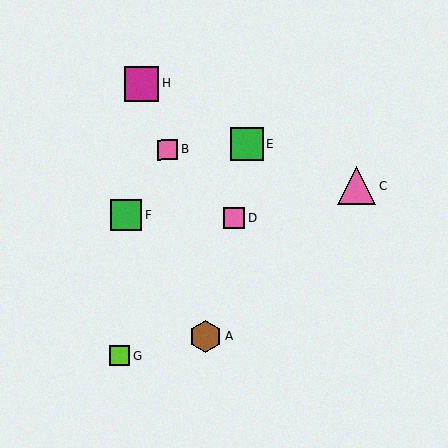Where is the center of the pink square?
The center of the pink square is at (168, 150).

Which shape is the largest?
The pink triangle (labeled C) is the largest.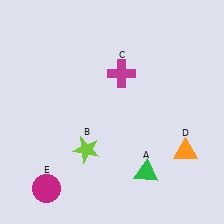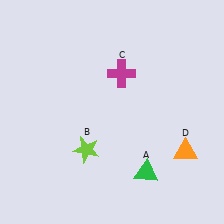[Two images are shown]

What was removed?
The magenta circle (E) was removed in Image 2.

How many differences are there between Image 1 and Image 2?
There is 1 difference between the two images.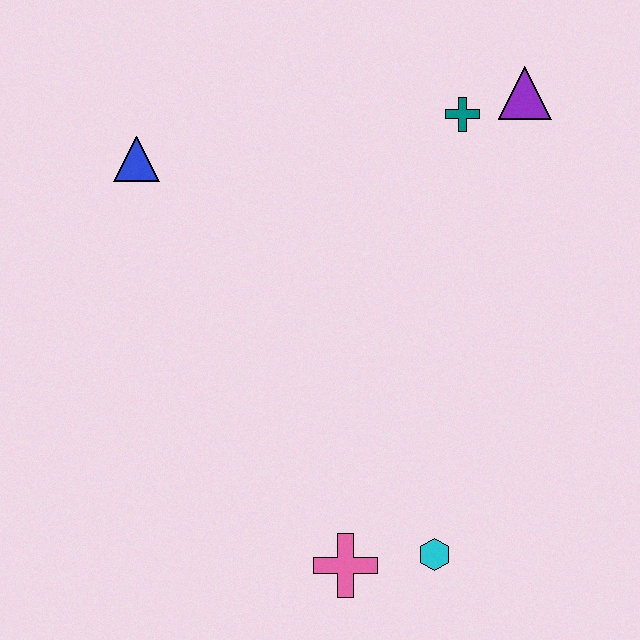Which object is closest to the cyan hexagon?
The pink cross is closest to the cyan hexagon.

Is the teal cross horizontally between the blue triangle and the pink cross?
No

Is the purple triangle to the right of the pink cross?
Yes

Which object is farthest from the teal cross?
The pink cross is farthest from the teal cross.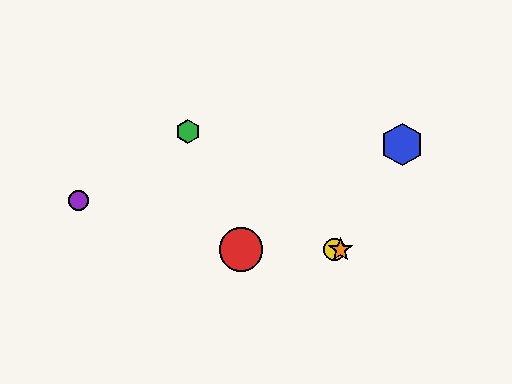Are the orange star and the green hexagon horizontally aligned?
No, the orange star is at y≈250 and the green hexagon is at y≈132.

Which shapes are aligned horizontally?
The red circle, the yellow circle, the orange star are aligned horizontally.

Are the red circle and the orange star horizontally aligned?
Yes, both are at y≈250.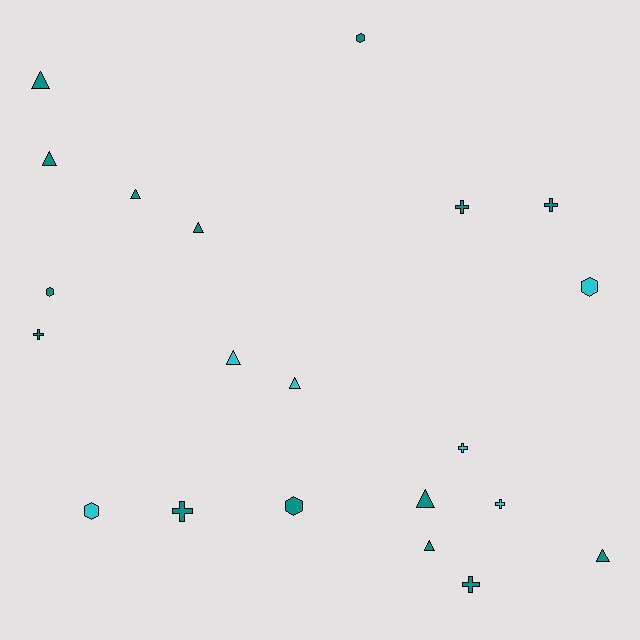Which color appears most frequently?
Teal, with 15 objects.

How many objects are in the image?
There are 21 objects.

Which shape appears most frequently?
Triangle, with 9 objects.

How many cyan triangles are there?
There are 2 cyan triangles.